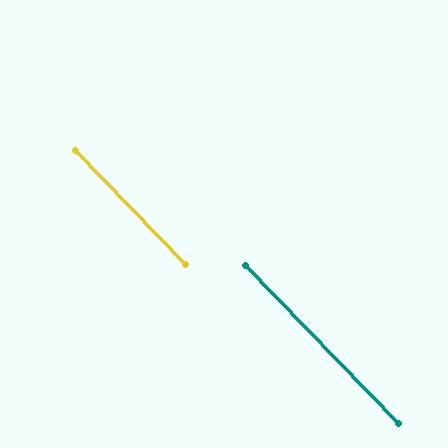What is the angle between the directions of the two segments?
Approximately 0 degrees.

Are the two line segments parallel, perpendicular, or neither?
Parallel — their directions differ by only 0.1°.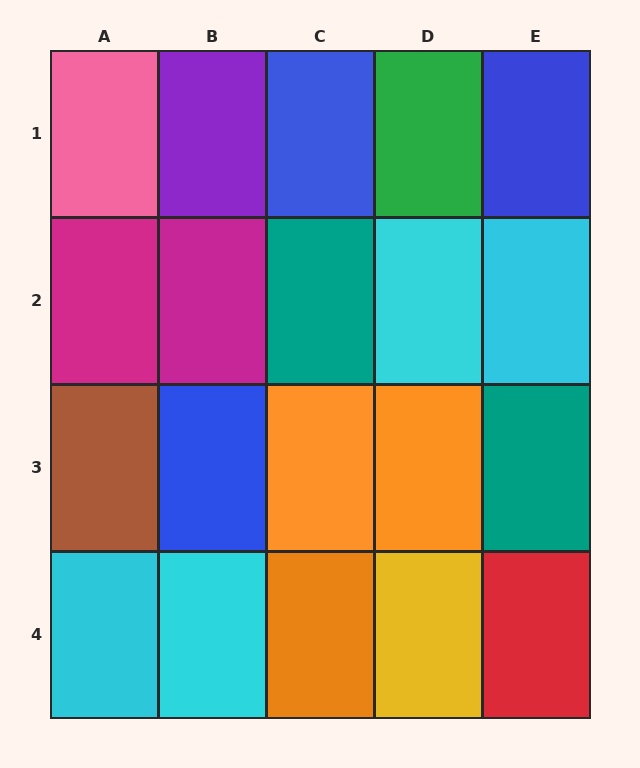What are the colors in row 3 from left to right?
Brown, blue, orange, orange, teal.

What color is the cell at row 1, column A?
Pink.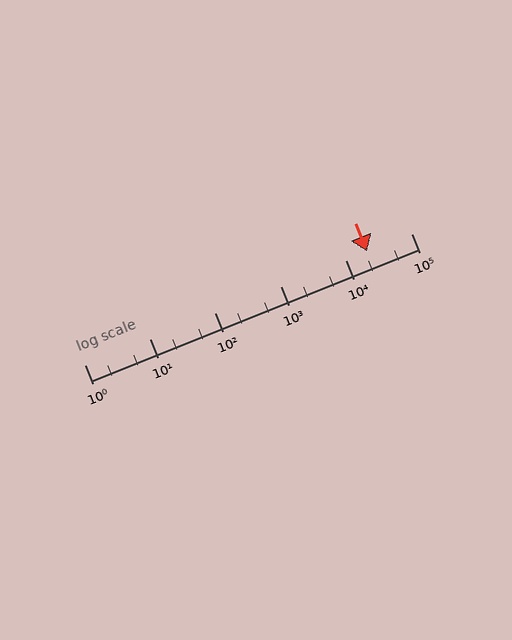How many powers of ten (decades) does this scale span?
The scale spans 5 decades, from 1 to 100000.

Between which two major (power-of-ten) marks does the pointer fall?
The pointer is between 10000 and 100000.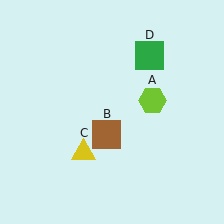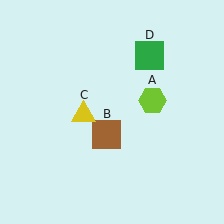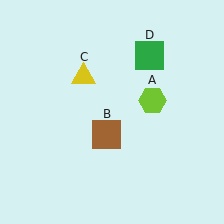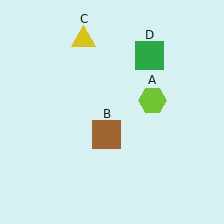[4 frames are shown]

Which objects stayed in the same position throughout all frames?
Lime hexagon (object A) and brown square (object B) and green square (object D) remained stationary.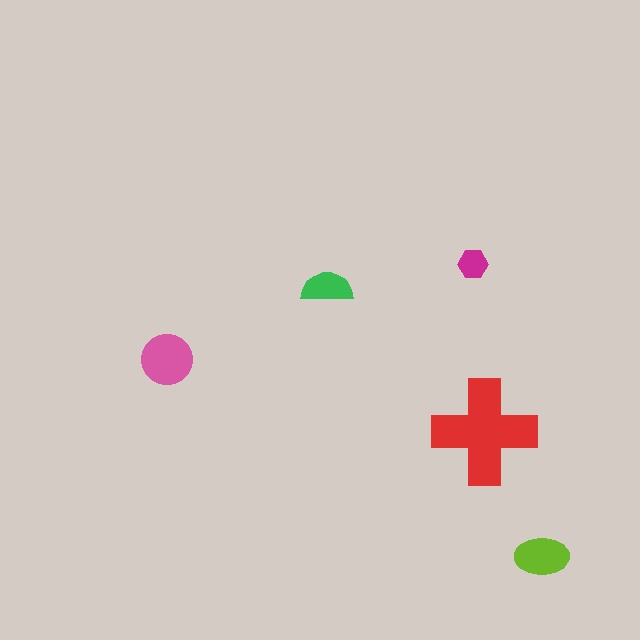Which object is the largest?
The red cross.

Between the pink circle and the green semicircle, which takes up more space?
The pink circle.